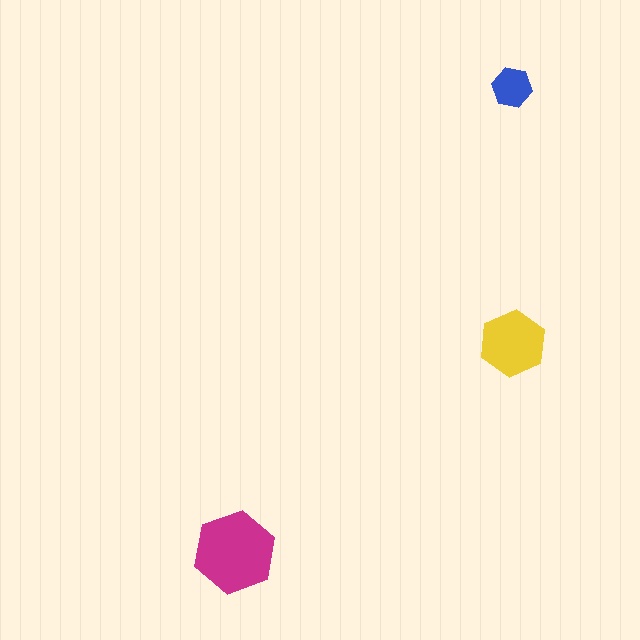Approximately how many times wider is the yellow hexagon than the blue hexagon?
About 1.5 times wider.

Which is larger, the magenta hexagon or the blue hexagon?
The magenta one.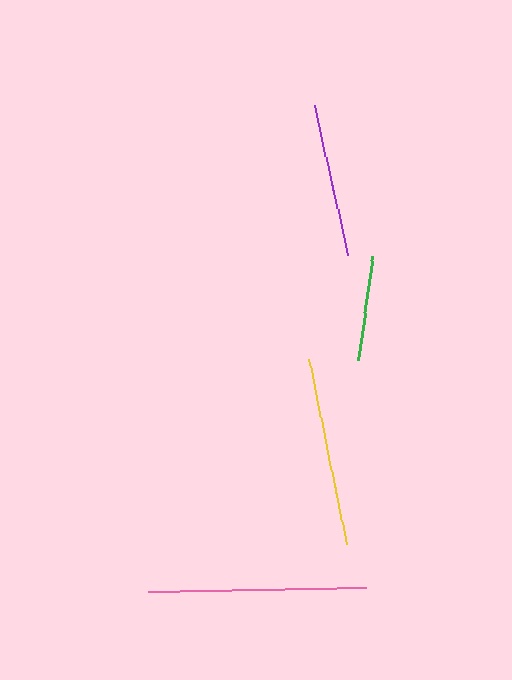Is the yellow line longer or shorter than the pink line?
The pink line is longer than the yellow line.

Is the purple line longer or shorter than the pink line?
The pink line is longer than the purple line.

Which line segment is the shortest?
The green line is the shortest at approximately 105 pixels.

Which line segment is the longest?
The pink line is the longest at approximately 218 pixels.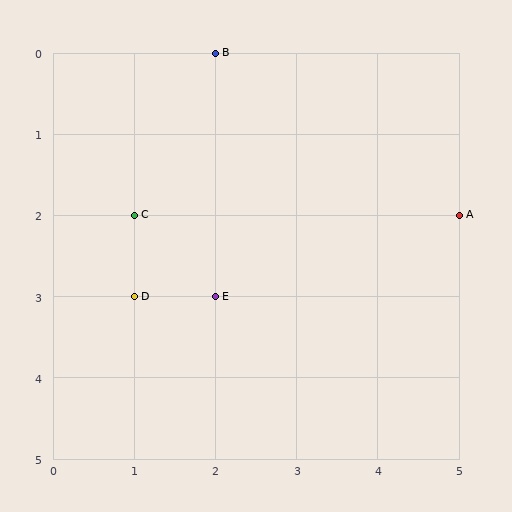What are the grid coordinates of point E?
Point E is at grid coordinates (2, 3).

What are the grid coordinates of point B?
Point B is at grid coordinates (2, 0).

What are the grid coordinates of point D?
Point D is at grid coordinates (1, 3).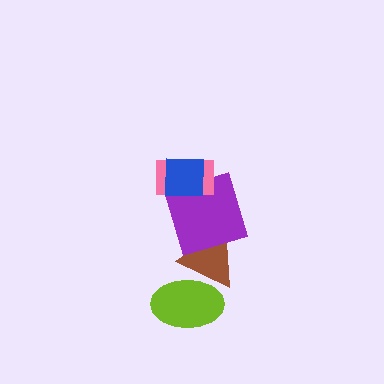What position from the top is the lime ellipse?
The lime ellipse is 5th from the top.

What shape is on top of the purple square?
The pink rectangle is on top of the purple square.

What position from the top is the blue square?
The blue square is 1st from the top.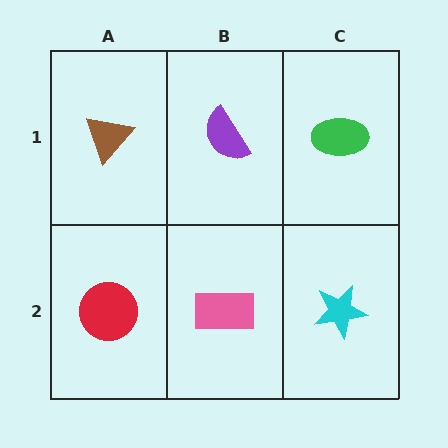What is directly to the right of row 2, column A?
A pink rectangle.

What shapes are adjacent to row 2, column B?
A purple semicircle (row 1, column B), a red circle (row 2, column A), a cyan star (row 2, column C).